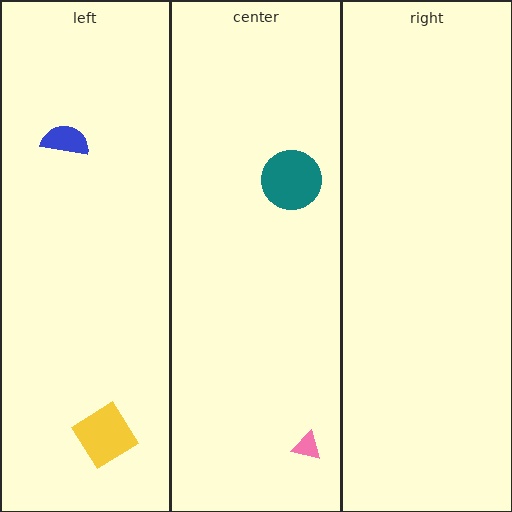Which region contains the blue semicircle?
The left region.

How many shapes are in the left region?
2.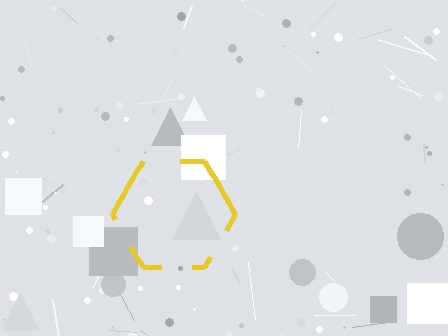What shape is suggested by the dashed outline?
The dashed outline suggests a hexagon.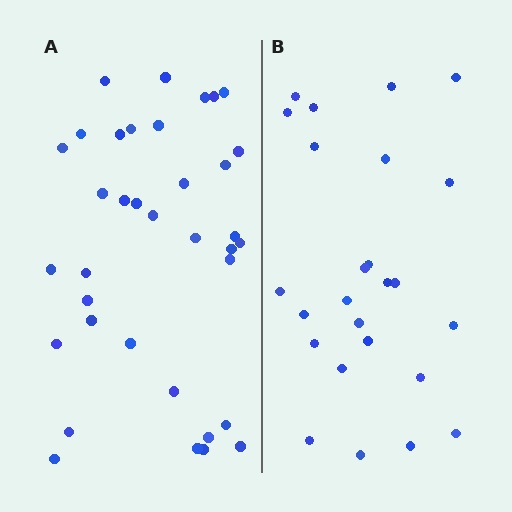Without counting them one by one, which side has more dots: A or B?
Region A (the left region) has more dots.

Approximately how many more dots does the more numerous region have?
Region A has roughly 12 or so more dots than region B.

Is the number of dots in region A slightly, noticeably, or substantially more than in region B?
Region A has noticeably more, but not dramatically so. The ratio is roughly 1.4 to 1.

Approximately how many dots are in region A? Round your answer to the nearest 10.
About 40 dots. (The exact count is 36, which rounds to 40.)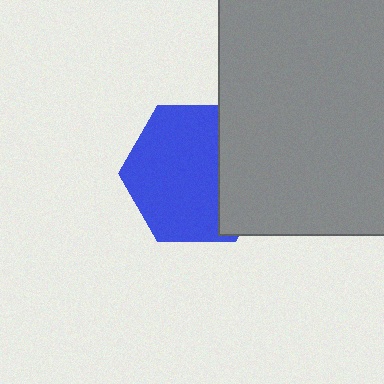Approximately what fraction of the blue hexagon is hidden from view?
Roughly 31% of the blue hexagon is hidden behind the gray rectangle.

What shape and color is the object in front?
The object in front is a gray rectangle.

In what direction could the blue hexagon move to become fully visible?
The blue hexagon could move left. That would shift it out from behind the gray rectangle entirely.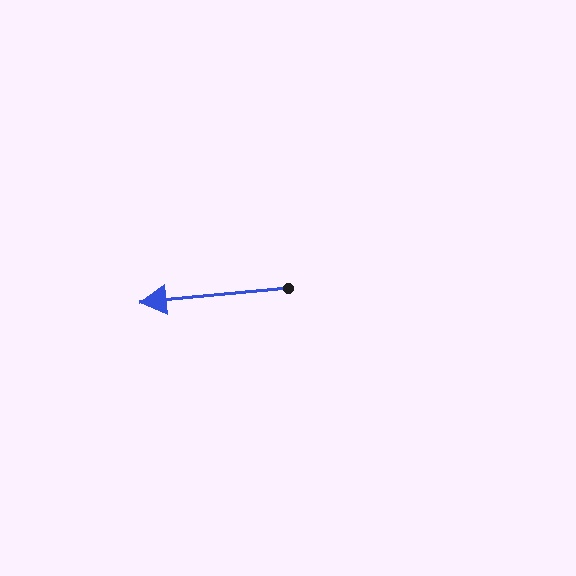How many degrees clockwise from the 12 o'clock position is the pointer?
Approximately 265 degrees.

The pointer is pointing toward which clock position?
Roughly 9 o'clock.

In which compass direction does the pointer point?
West.